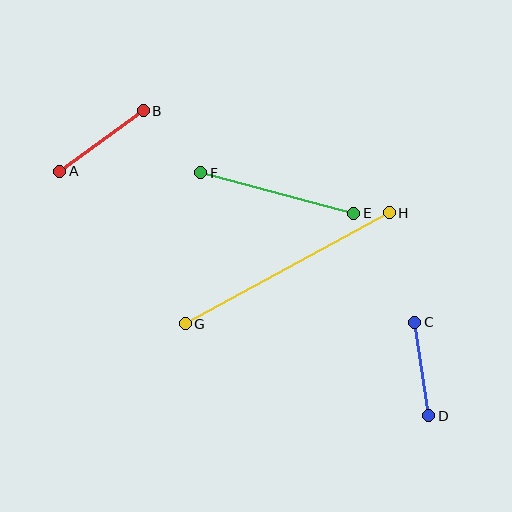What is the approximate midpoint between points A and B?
The midpoint is at approximately (101, 141) pixels.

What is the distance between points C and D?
The distance is approximately 95 pixels.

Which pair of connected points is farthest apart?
Points G and H are farthest apart.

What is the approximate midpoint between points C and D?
The midpoint is at approximately (422, 369) pixels.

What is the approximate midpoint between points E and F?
The midpoint is at approximately (277, 193) pixels.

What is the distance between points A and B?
The distance is approximately 103 pixels.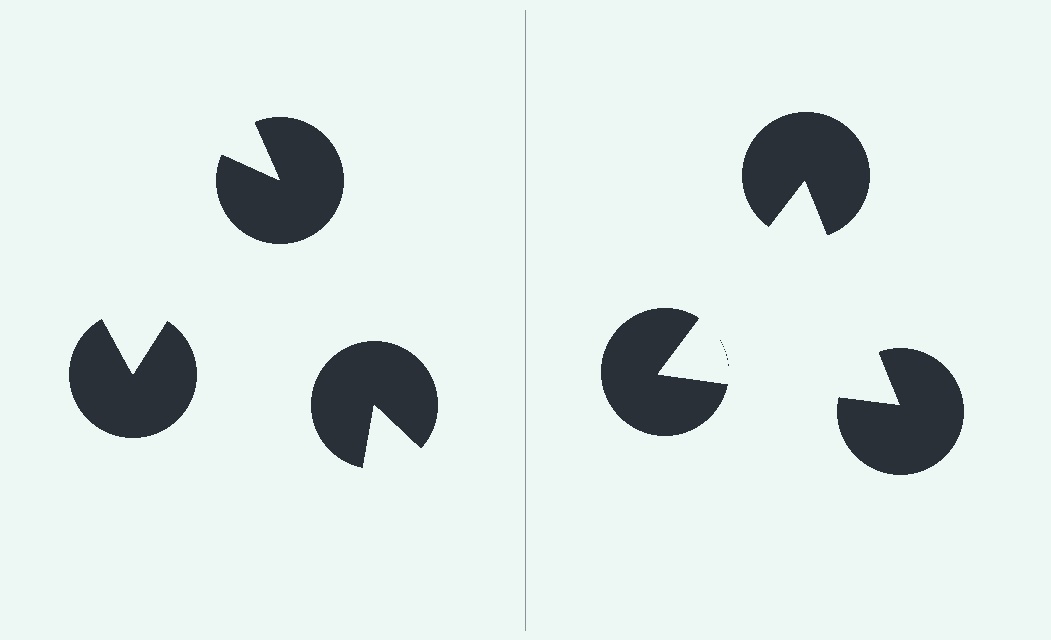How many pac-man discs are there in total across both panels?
6 — 3 on each side.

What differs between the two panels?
The pac-man discs are positioned identically on both sides; only the wedge orientations differ. On the right they align to a triangle; on the left they are misaligned.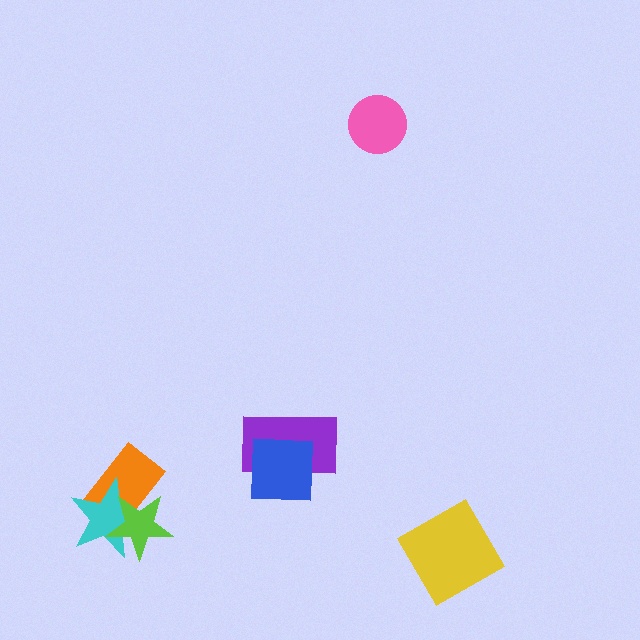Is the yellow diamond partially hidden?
No, no other shape covers it.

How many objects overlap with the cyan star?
2 objects overlap with the cyan star.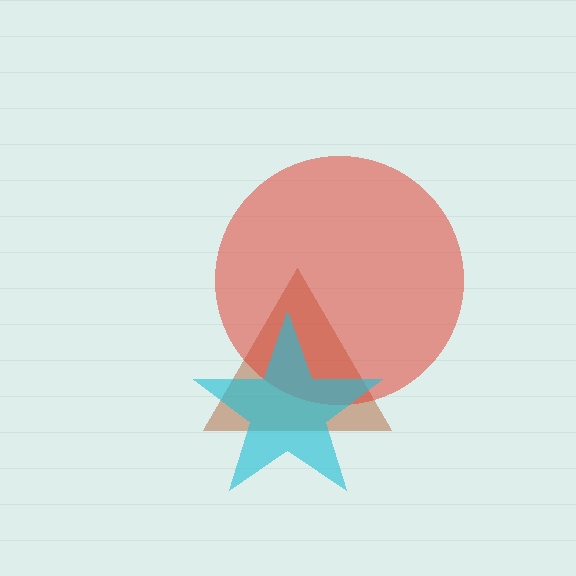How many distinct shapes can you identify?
There are 3 distinct shapes: a brown triangle, a red circle, a cyan star.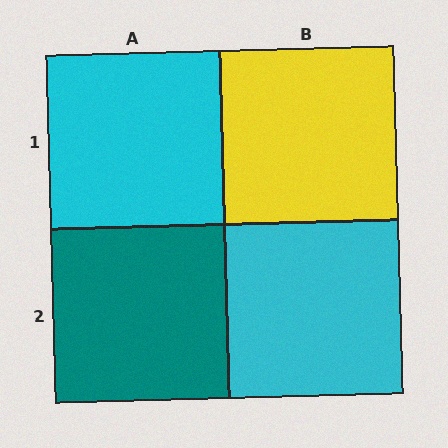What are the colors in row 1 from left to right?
Cyan, yellow.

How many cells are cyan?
2 cells are cyan.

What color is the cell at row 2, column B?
Cyan.